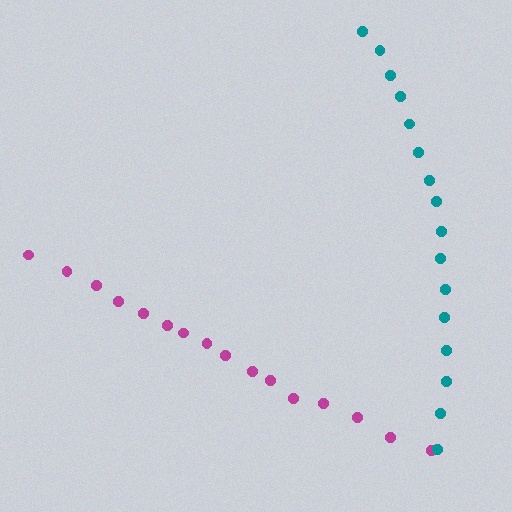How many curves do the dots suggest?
There are 2 distinct paths.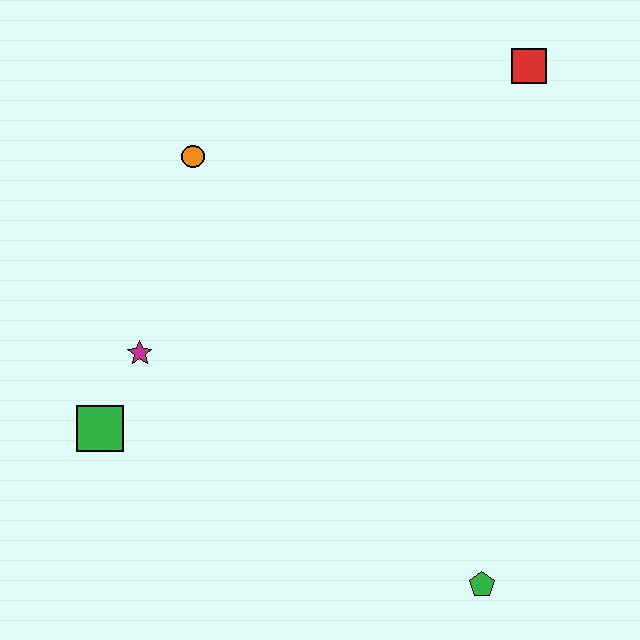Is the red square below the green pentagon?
No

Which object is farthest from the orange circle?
The green pentagon is farthest from the orange circle.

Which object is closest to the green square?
The magenta star is closest to the green square.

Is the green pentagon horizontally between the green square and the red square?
Yes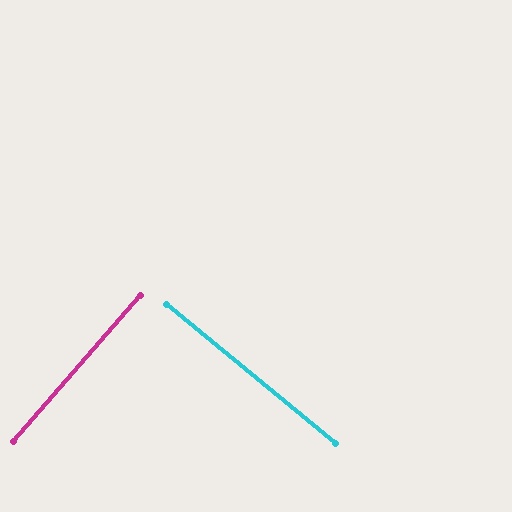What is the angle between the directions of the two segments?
Approximately 89 degrees.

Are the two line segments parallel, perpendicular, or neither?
Perpendicular — they meet at approximately 89°.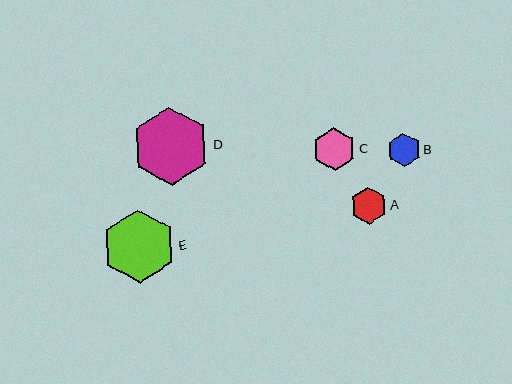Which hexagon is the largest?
Hexagon D is the largest with a size of approximately 78 pixels.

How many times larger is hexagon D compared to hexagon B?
Hexagon D is approximately 2.4 times the size of hexagon B.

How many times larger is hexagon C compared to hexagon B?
Hexagon C is approximately 1.3 times the size of hexagon B.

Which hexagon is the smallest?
Hexagon B is the smallest with a size of approximately 33 pixels.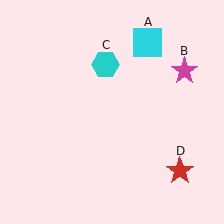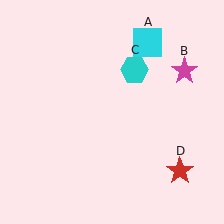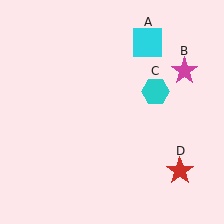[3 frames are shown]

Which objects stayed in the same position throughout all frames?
Cyan square (object A) and magenta star (object B) and red star (object D) remained stationary.